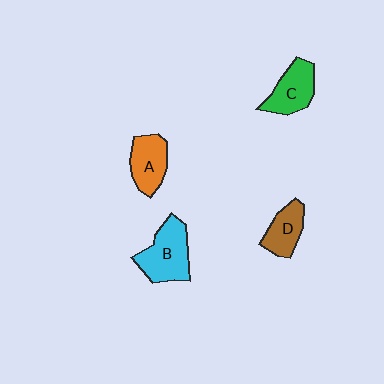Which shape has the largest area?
Shape B (cyan).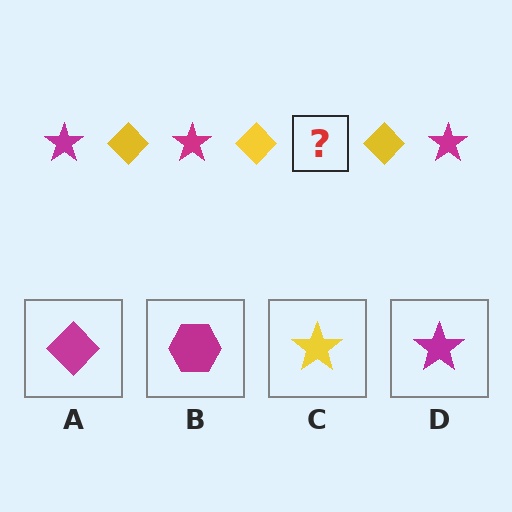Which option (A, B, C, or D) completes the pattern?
D.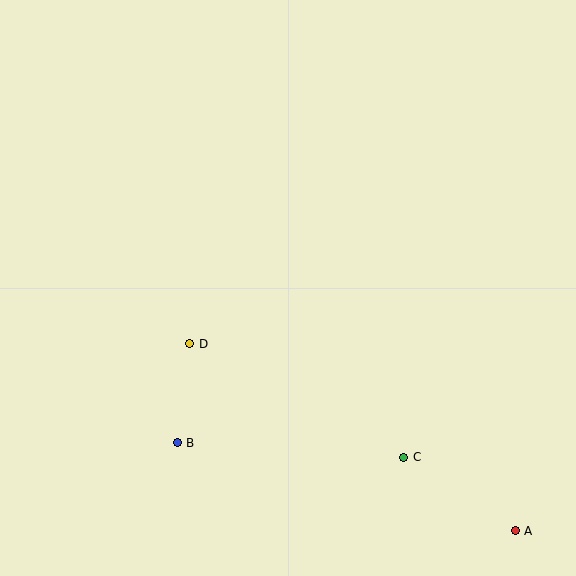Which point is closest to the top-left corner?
Point D is closest to the top-left corner.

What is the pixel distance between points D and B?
The distance between D and B is 100 pixels.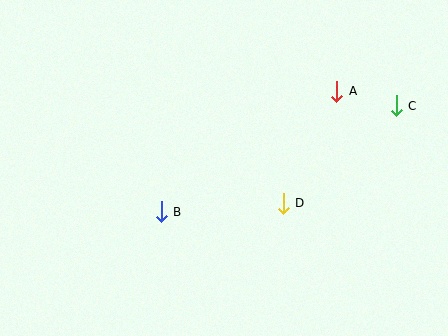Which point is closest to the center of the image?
Point D at (283, 203) is closest to the center.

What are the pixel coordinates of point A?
Point A is at (337, 91).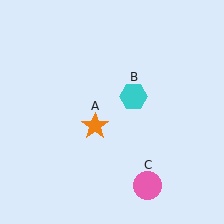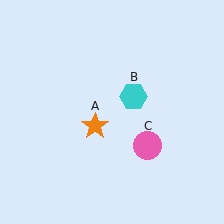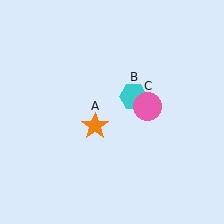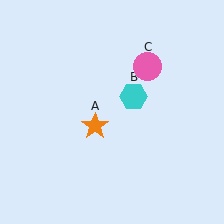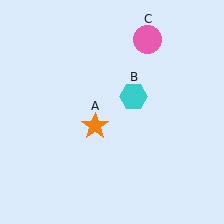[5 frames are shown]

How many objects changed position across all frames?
1 object changed position: pink circle (object C).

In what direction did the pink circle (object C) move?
The pink circle (object C) moved up.